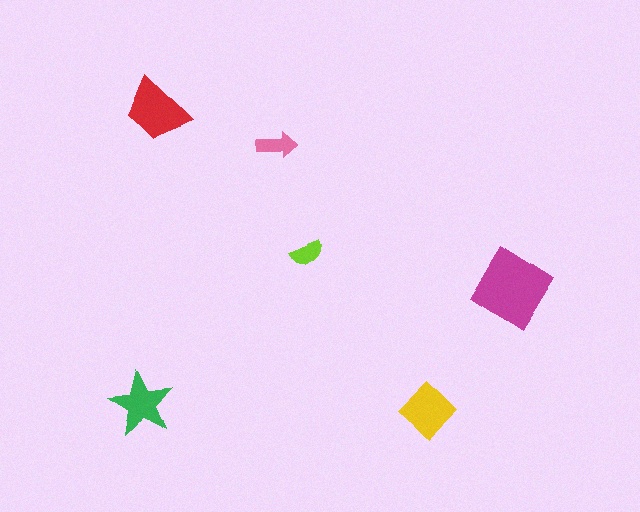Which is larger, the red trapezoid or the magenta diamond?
The magenta diamond.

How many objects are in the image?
There are 6 objects in the image.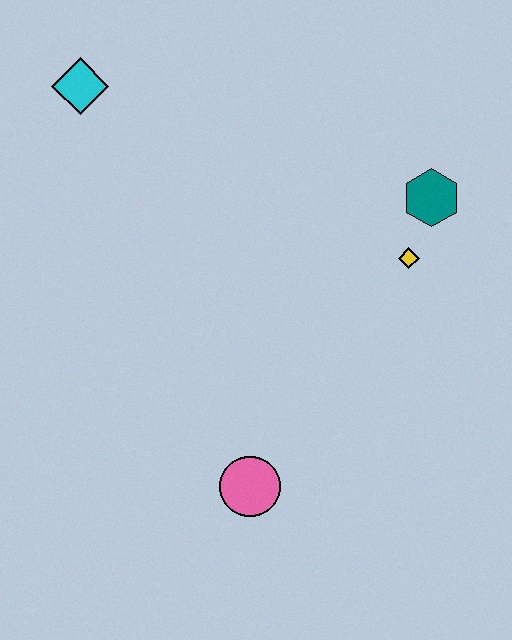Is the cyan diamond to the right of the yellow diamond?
No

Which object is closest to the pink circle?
The yellow diamond is closest to the pink circle.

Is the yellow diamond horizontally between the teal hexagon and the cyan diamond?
Yes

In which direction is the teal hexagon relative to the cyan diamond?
The teal hexagon is to the right of the cyan diamond.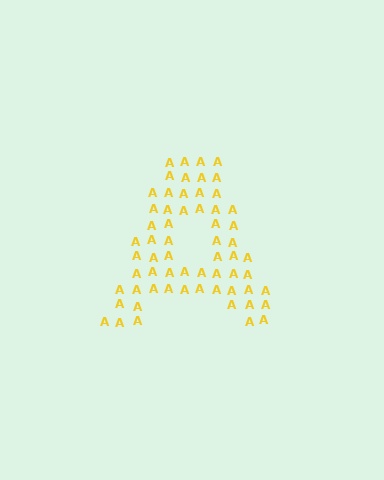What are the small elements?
The small elements are letter A's.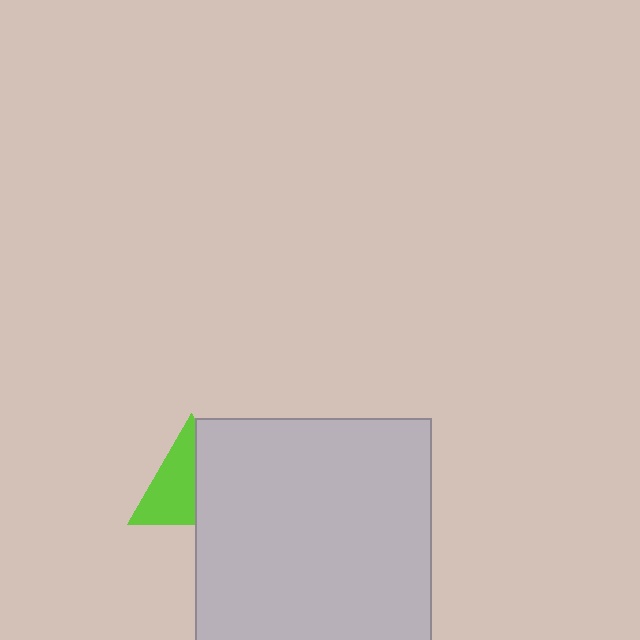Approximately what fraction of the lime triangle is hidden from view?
Roughly 44% of the lime triangle is hidden behind the light gray square.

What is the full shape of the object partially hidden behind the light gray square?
The partially hidden object is a lime triangle.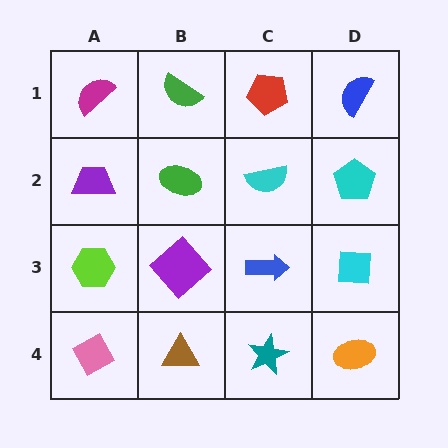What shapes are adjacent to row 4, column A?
A lime hexagon (row 3, column A), a brown triangle (row 4, column B).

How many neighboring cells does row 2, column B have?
4.